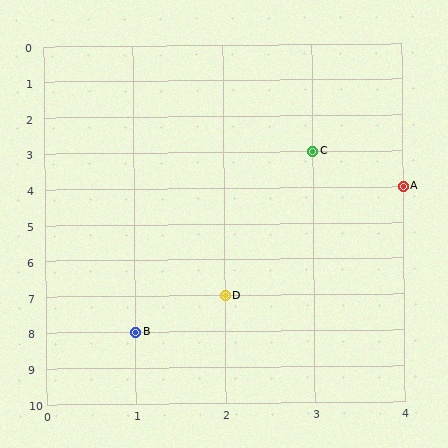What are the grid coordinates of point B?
Point B is at grid coordinates (1, 8).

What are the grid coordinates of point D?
Point D is at grid coordinates (2, 7).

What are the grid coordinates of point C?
Point C is at grid coordinates (3, 3).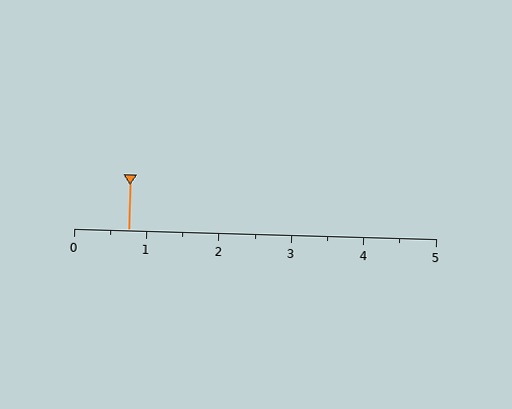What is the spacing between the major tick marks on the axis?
The major ticks are spaced 1 apart.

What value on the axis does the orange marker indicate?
The marker indicates approximately 0.8.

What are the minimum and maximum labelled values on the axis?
The axis runs from 0 to 5.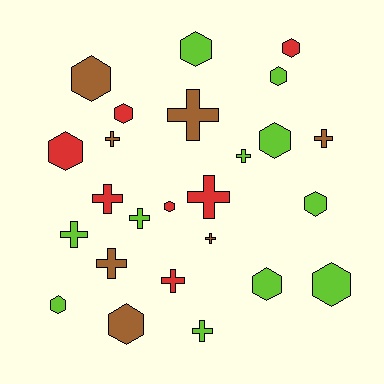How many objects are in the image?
There are 25 objects.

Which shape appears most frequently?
Hexagon, with 13 objects.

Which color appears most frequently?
Lime, with 11 objects.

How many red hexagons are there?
There are 4 red hexagons.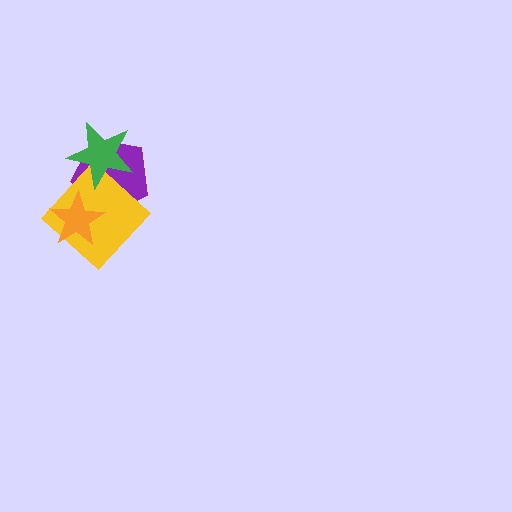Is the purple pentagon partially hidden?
Yes, it is partially covered by another shape.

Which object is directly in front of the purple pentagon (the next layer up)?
The yellow diamond is directly in front of the purple pentagon.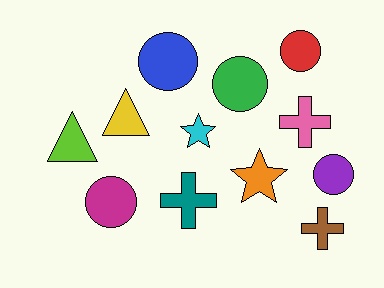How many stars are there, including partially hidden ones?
There are 2 stars.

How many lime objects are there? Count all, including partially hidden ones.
There is 1 lime object.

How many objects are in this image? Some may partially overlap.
There are 12 objects.